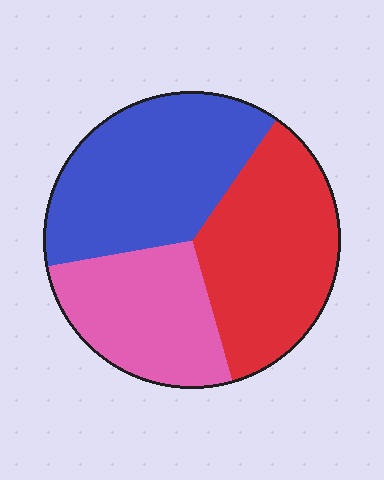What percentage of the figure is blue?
Blue covers 38% of the figure.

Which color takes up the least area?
Pink, at roughly 25%.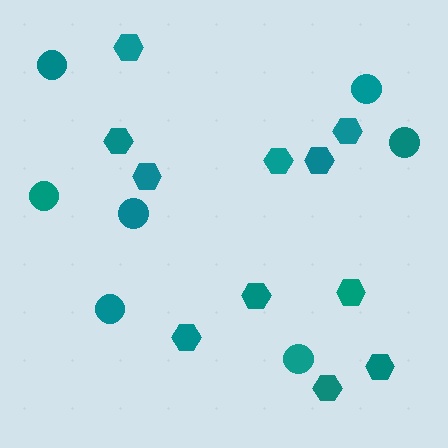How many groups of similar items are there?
There are 2 groups: one group of circles (7) and one group of hexagons (11).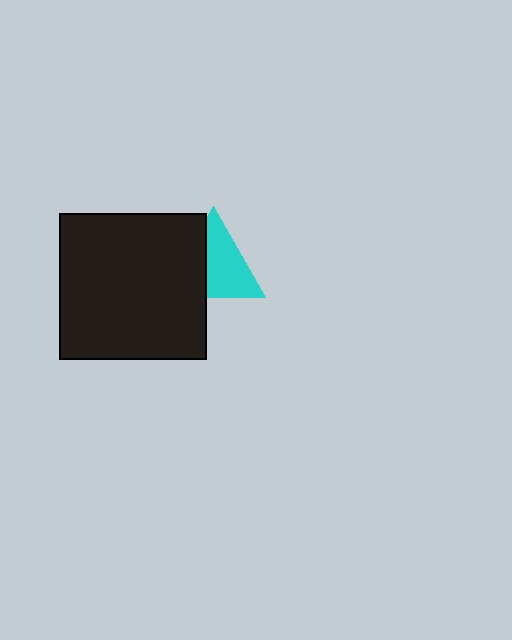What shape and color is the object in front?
The object in front is a black square.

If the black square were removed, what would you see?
You would see the complete cyan triangle.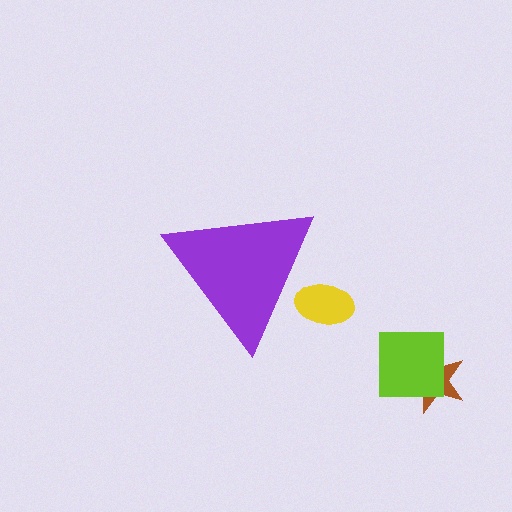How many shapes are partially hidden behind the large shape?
1 shape is partially hidden.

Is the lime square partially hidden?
No, the lime square is fully visible.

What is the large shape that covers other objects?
A purple triangle.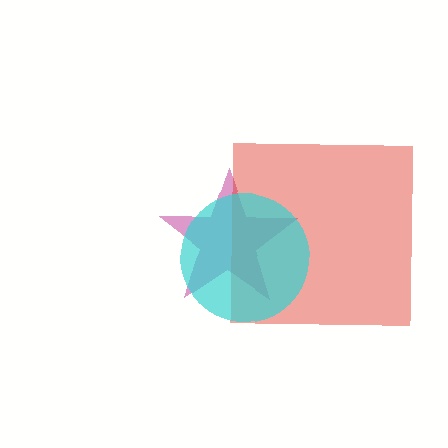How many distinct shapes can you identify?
There are 3 distinct shapes: a magenta star, a red square, a cyan circle.